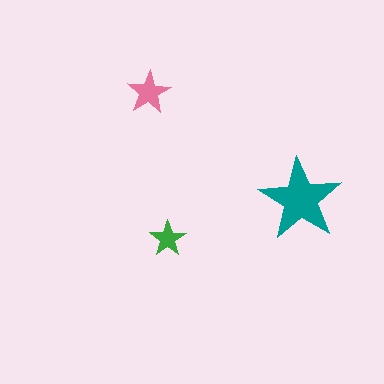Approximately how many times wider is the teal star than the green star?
About 2.5 times wider.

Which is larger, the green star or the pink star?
The pink one.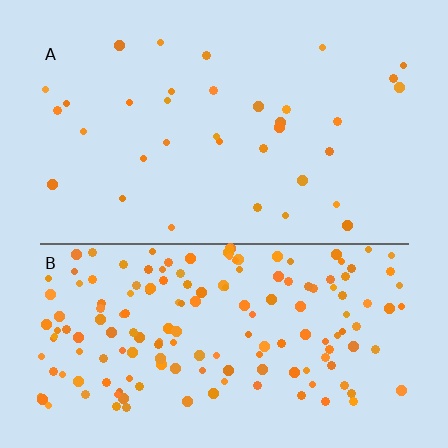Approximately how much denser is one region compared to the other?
Approximately 4.9× — region B over region A.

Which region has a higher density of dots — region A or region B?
B (the bottom).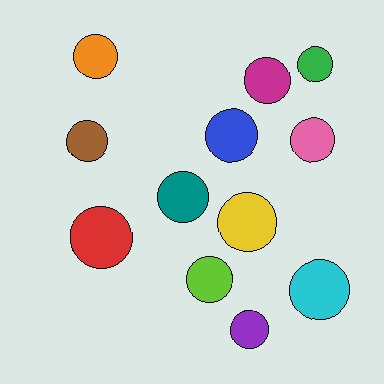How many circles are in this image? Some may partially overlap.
There are 12 circles.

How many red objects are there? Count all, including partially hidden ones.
There is 1 red object.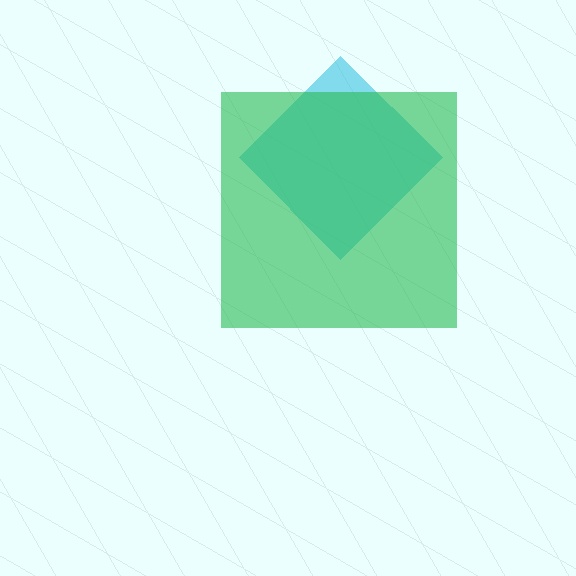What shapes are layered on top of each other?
The layered shapes are: a cyan diamond, a green square.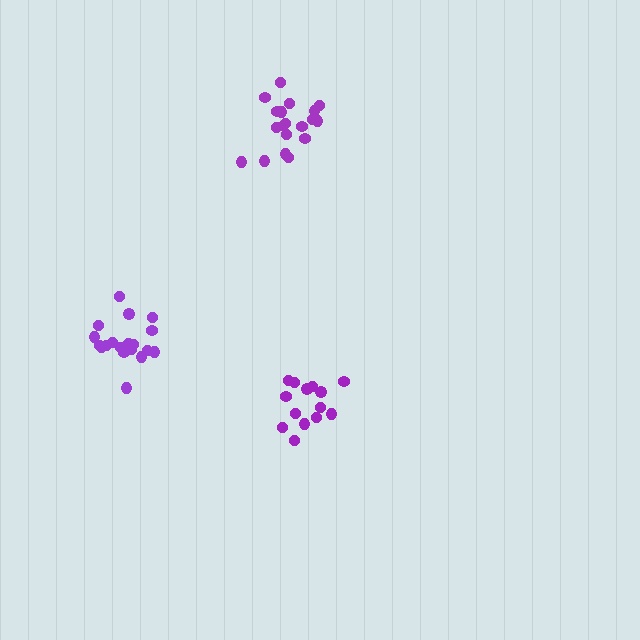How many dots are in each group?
Group 1: 14 dots, Group 2: 19 dots, Group 3: 19 dots (52 total).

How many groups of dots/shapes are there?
There are 3 groups.